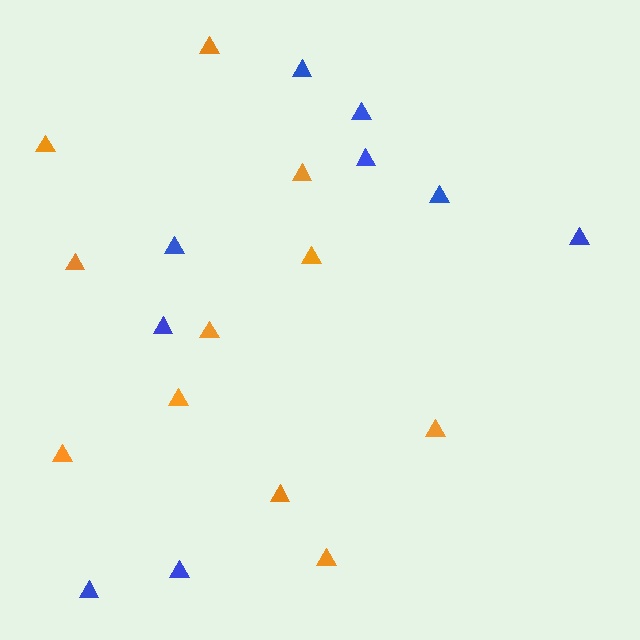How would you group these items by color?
There are 2 groups: one group of blue triangles (9) and one group of orange triangles (11).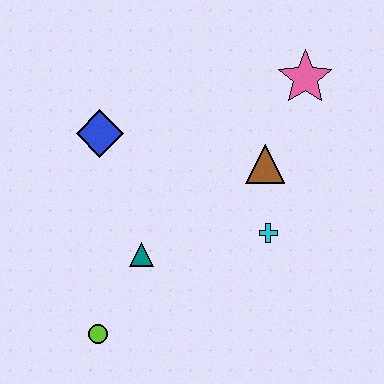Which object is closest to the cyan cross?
The brown triangle is closest to the cyan cross.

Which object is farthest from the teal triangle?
The pink star is farthest from the teal triangle.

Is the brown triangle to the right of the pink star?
No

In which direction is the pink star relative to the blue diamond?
The pink star is to the right of the blue diamond.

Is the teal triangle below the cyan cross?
Yes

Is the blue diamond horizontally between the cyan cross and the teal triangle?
No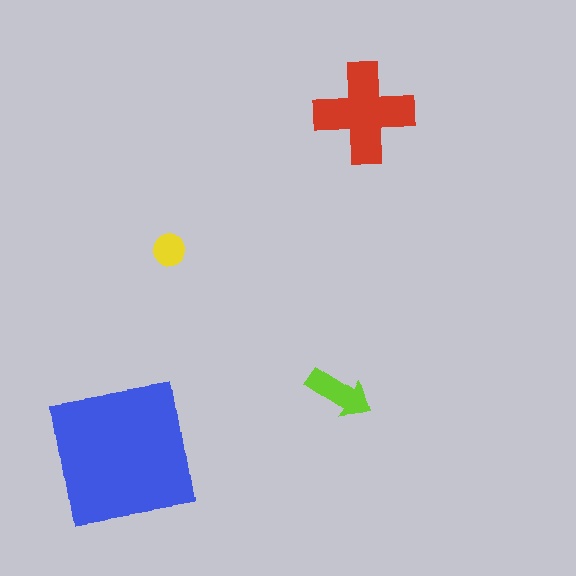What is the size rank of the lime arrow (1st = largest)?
3rd.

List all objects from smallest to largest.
The yellow circle, the lime arrow, the red cross, the blue square.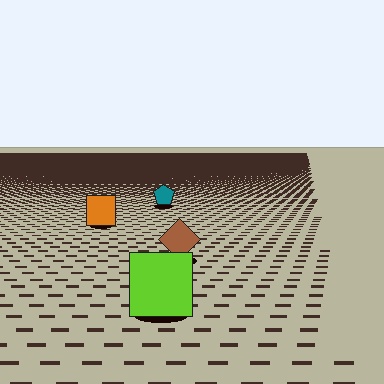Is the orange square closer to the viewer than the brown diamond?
No. The brown diamond is closer — you can tell from the texture gradient: the ground texture is coarser near it.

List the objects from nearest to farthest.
From nearest to farthest: the lime square, the brown diamond, the orange square, the teal pentagon.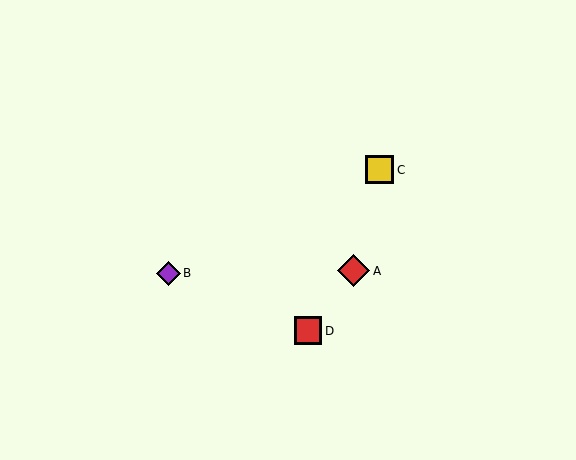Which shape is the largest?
The red diamond (labeled A) is the largest.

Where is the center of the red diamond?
The center of the red diamond is at (354, 271).